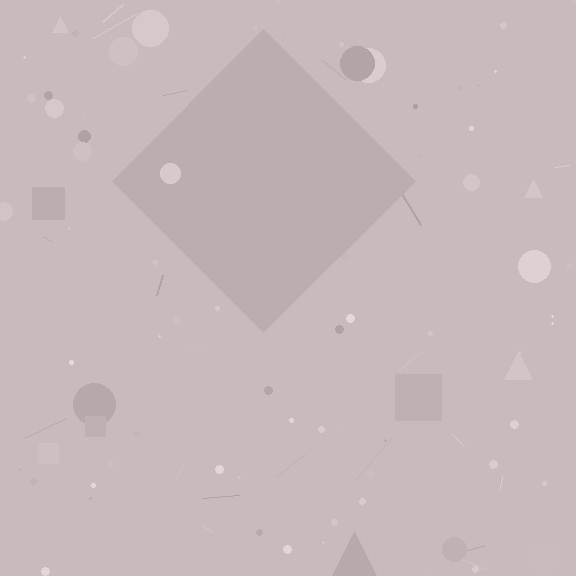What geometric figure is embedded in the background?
A diamond is embedded in the background.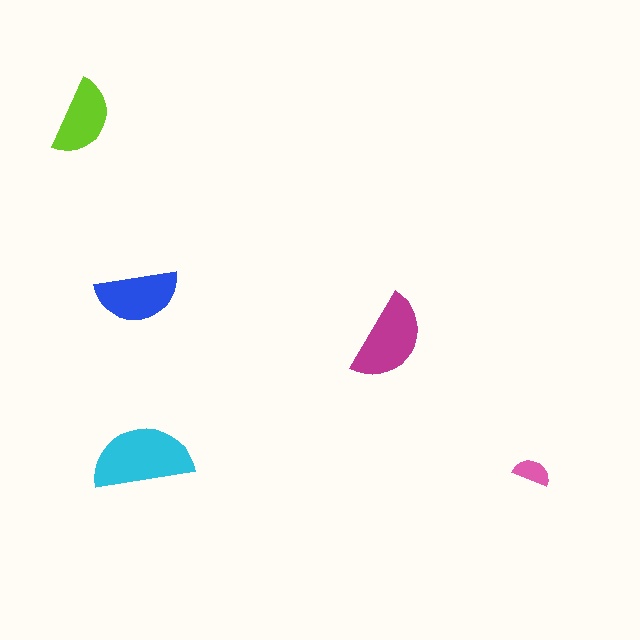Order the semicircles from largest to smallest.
the cyan one, the magenta one, the blue one, the lime one, the pink one.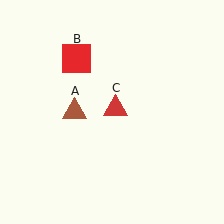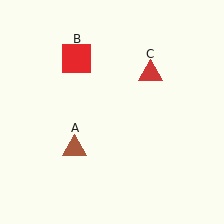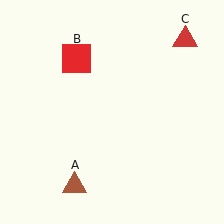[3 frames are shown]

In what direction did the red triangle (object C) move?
The red triangle (object C) moved up and to the right.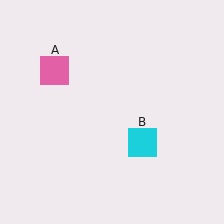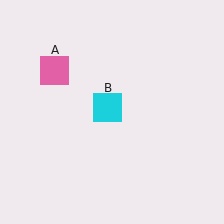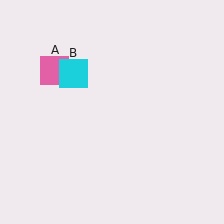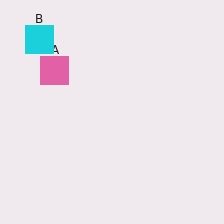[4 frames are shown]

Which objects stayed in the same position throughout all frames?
Pink square (object A) remained stationary.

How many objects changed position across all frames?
1 object changed position: cyan square (object B).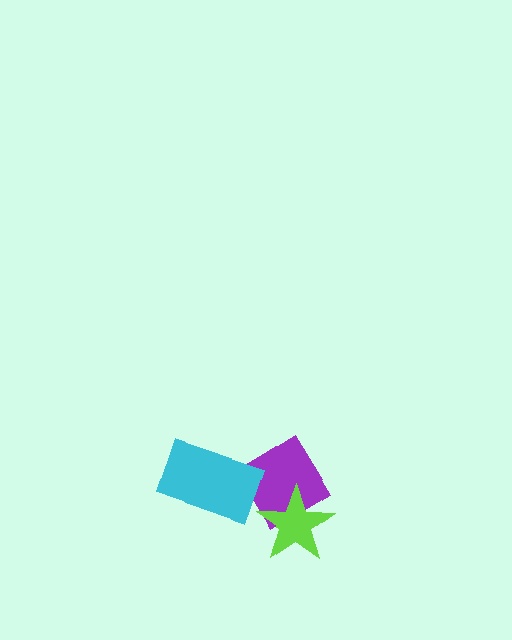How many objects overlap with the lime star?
1 object overlaps with the lime star.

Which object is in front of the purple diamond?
The lime star is in front of the purple diamond.